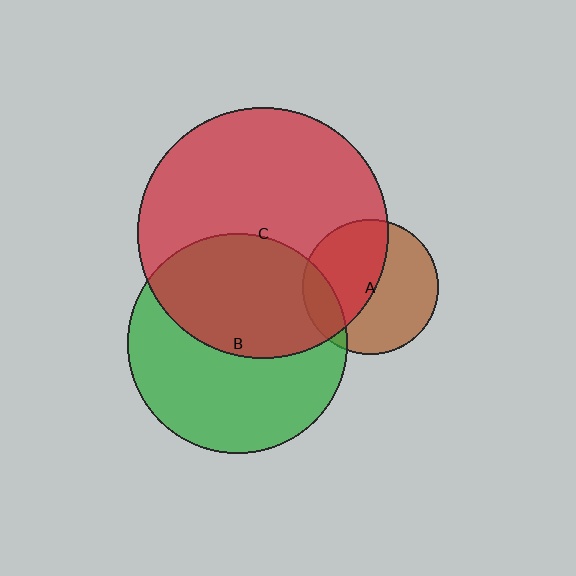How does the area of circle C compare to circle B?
Approximately 1.3 times.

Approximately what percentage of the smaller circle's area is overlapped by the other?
Approximately 15%.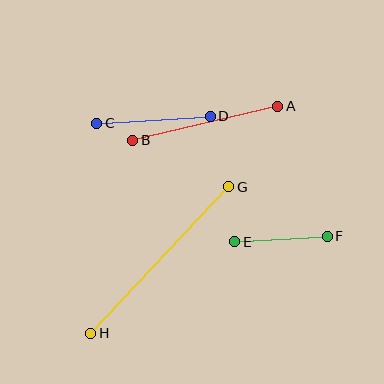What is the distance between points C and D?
The distance is approximately 114 pixels.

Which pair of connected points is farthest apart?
Points G and H are farthest apart.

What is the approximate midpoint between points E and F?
The midpoint is at approximately (281, 239) pixels.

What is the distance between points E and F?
The distance is approximately 92 pixels.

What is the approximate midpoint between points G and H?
The midpoint is at approximately (160, 260) pixels.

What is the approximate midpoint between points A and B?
The midpoint is at approximately (205, 123) pixels.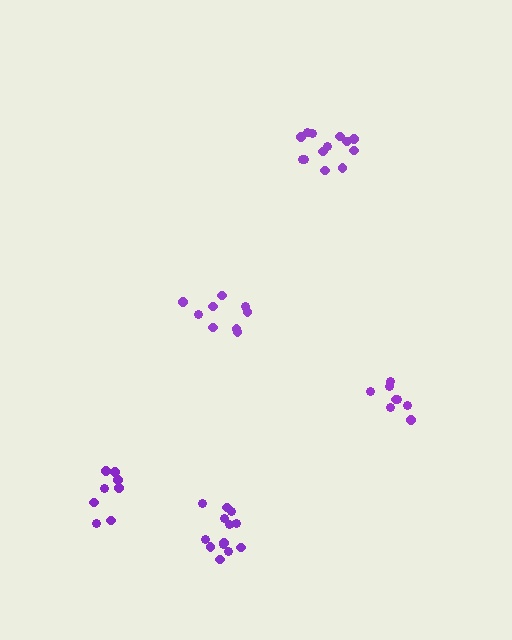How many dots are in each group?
Group 1: 13 dots, Group 2: 13 dots, Group 3: 9 dots, Group 4: 8 dots, Group 5: 8 dots (51 total).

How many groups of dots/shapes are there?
There are 5 groups.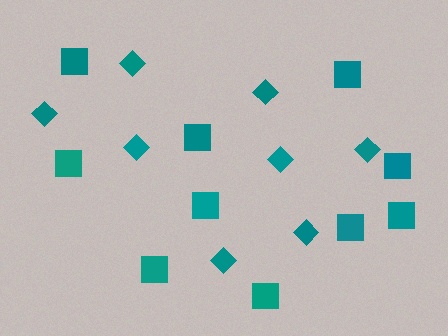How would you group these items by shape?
There are 2 groups: one group of diamonds (8) and one group of squares (10).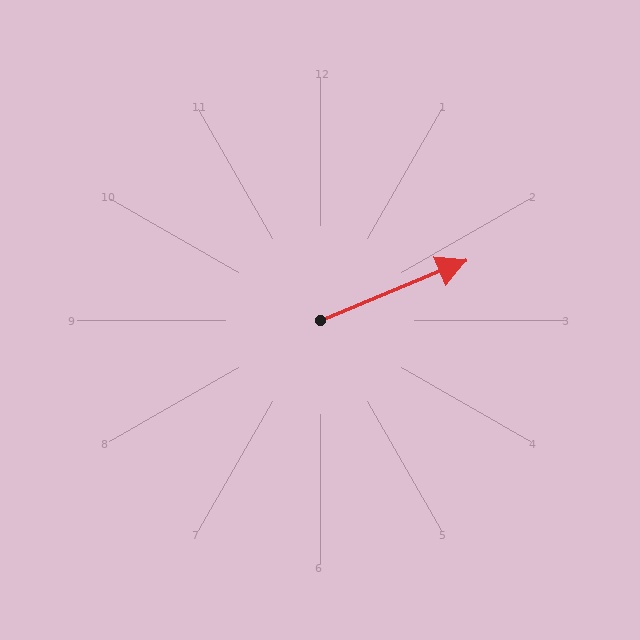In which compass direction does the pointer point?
East.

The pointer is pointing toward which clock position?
Roughly 2 o'clock.